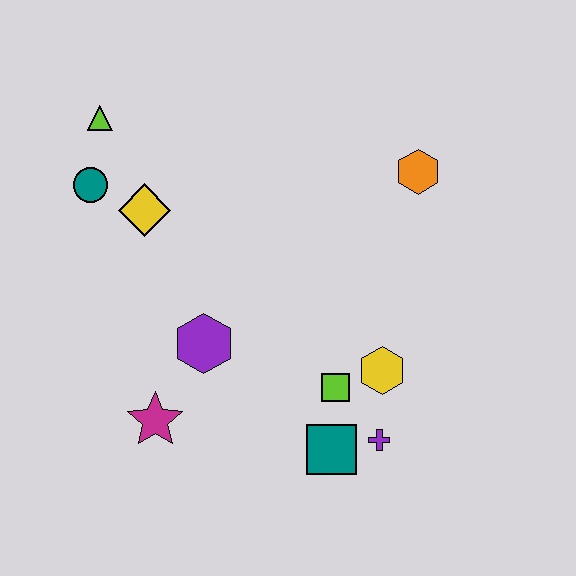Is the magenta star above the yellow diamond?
No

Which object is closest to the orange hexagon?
The yellow hexagon is closest to the orange hexagon.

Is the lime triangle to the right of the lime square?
No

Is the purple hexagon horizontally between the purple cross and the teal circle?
Yes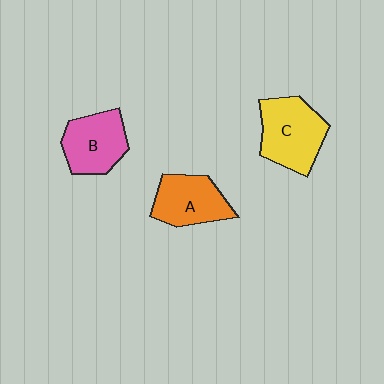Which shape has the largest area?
Shape C (yellow).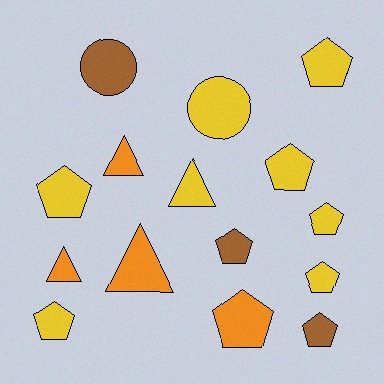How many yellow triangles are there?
There is 1 yellow triangle.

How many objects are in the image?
There are 15 objects.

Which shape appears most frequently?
Pentagon, with 9 objects.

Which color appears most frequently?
Yellow, with 8 objects.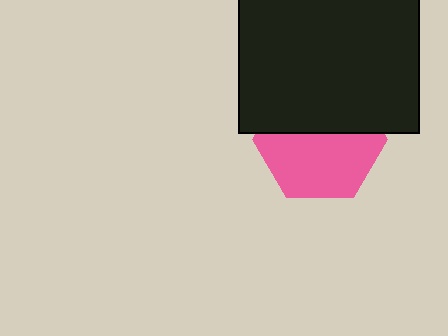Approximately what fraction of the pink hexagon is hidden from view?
Roughly 44% of the pink hexagon is hidden behind the black square.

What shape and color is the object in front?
The object in front is a black square.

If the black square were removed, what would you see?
You would see the complete pink hexagon.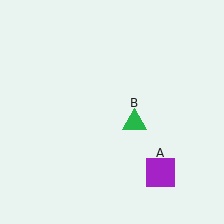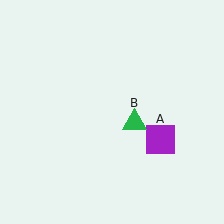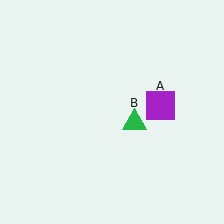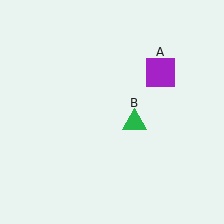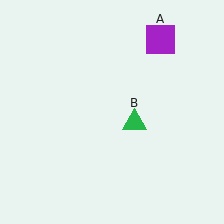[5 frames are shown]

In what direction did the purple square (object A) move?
The purple square (object A) moved up.